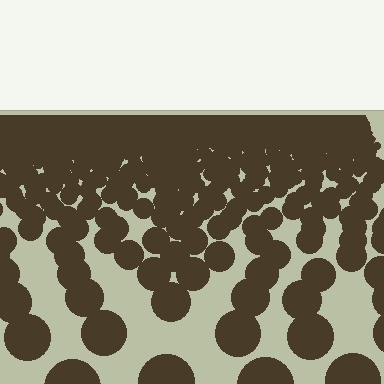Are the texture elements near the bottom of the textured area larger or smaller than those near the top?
Larger. Near the bottom, elements are closer to the viewer and appear at a bigger on-screen size.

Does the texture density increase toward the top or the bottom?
Density increases toward the top.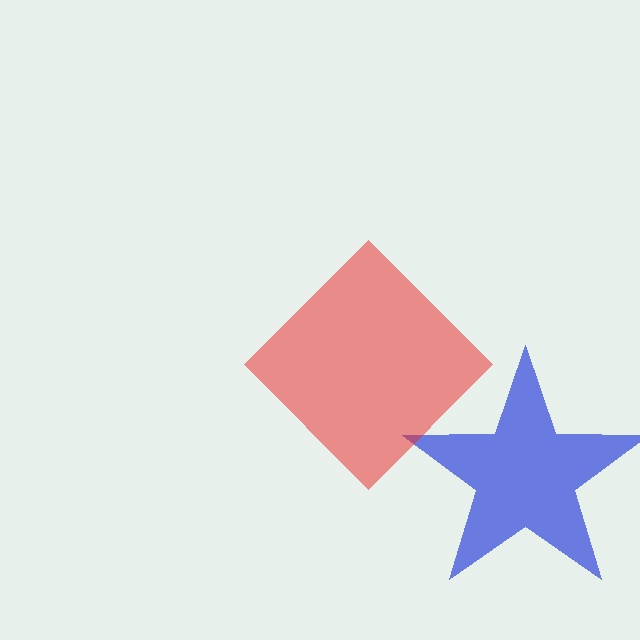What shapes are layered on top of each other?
The layered shapes are: a blue star, a red diamond.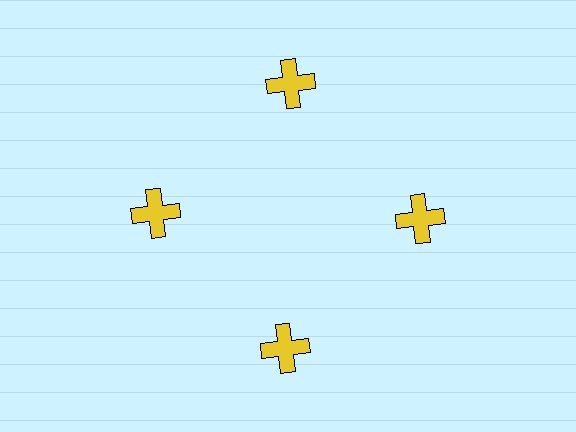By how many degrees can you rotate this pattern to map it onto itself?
The pattern maps onto itself every 90 degrees of rotation.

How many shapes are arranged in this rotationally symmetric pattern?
There are 4 shapes, arranged in 4 groups of 1.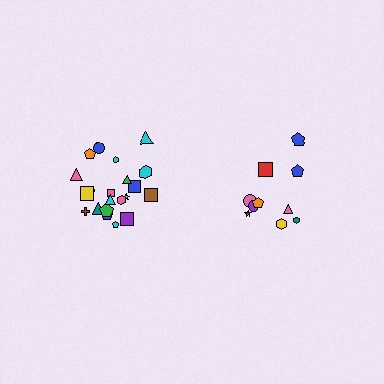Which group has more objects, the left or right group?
The left group.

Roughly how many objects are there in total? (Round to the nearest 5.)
Roughly 30 objects in total.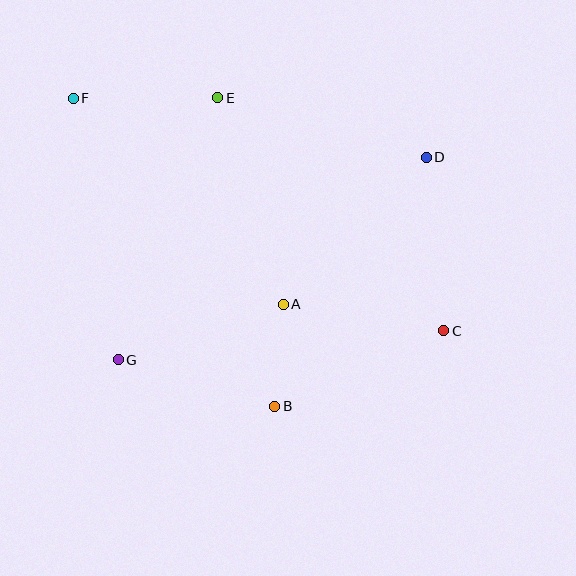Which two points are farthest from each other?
Points C and F are farthest from each other.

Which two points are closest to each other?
Points A and B are closest to each other.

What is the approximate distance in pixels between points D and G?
The distance between D and G is approximately 369 pixels.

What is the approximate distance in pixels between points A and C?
The distance between A and C is approximately 162 pixels.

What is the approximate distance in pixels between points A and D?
The distance between A and D is approximately 205 pixels.